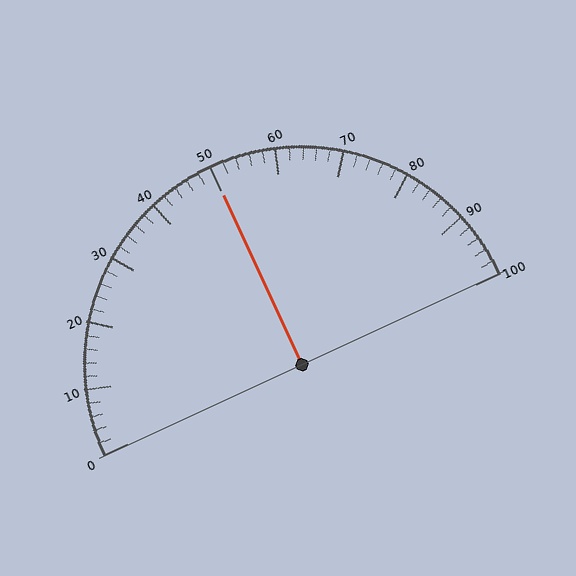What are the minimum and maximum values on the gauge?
The gauge ranges from 0 to 100.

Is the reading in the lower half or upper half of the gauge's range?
The reading is in the upper half of the range (0 to 100).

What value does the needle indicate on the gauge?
The needle indicates approximately 50.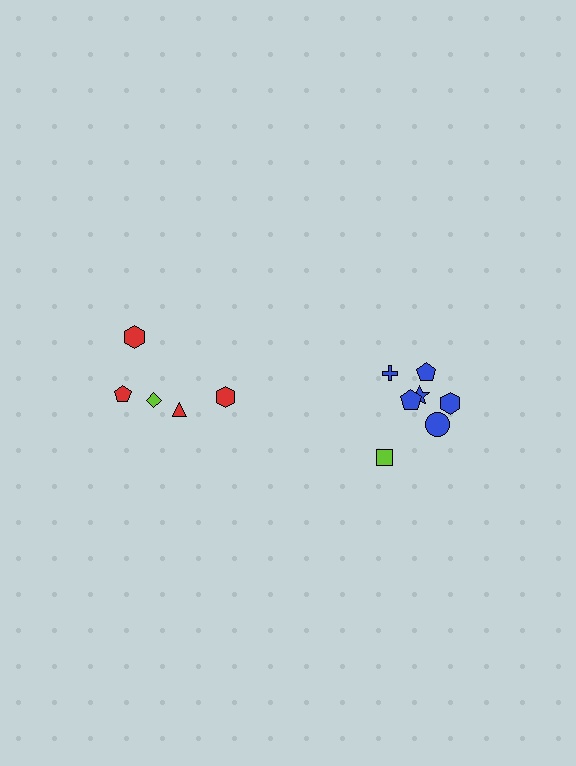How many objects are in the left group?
There are 5 objects.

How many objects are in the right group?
There are 7 objects.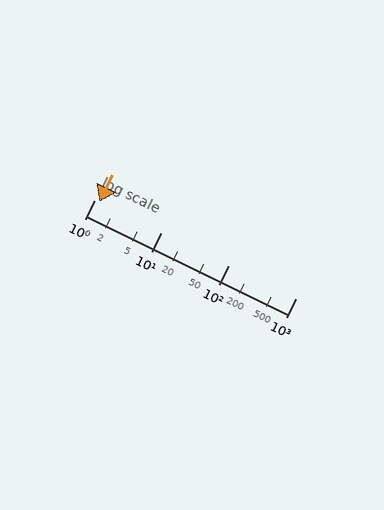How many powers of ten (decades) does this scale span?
The scale spans 3 decades, from 1 to 1000.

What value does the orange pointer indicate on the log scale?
The pointer indicates approximately 1.2.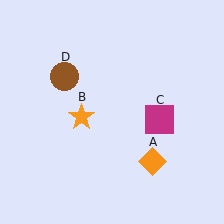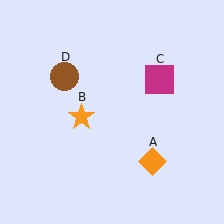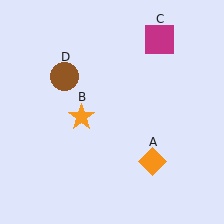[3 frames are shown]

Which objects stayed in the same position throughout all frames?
Orange diamond (object A) and orange star (object B) and brown circle (object D) remained stationary.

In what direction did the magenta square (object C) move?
The magenta square (object C) moved up.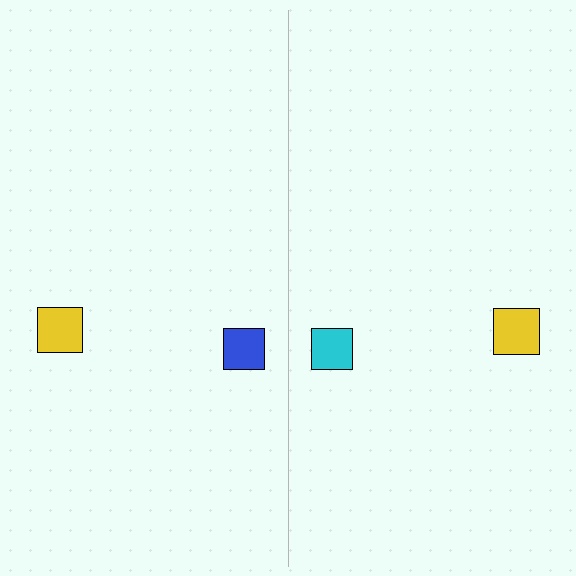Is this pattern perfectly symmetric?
No, the pattern is not perfectly symmetric. The cyan square on the right side breaks the symmetry — its mirror counterpart is blue.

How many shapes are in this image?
There are 4 shapes in this image.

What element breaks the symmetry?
The cyan square on the right side breaks the symmetry — its mirror counterpart is blue.